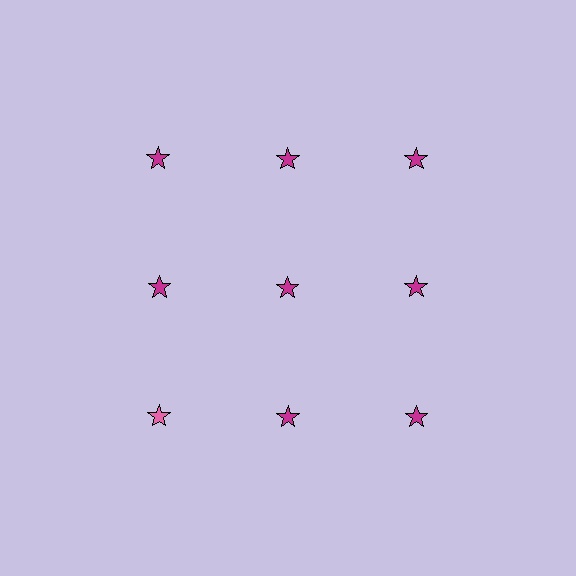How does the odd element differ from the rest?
It has a different color: pink instead of magenta.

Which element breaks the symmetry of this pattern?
The pink star in the third row, leftmost column breaks the symmetry. All other shapes are magenta stars.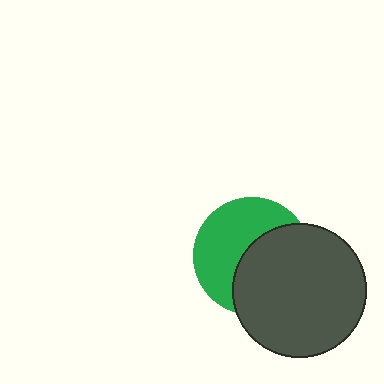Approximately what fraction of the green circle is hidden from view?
Roughly 49% of the green circle is hidden behind the dark gray circle.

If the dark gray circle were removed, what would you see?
You would see the complete green circle.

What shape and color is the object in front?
The object in front is a dark gray circle.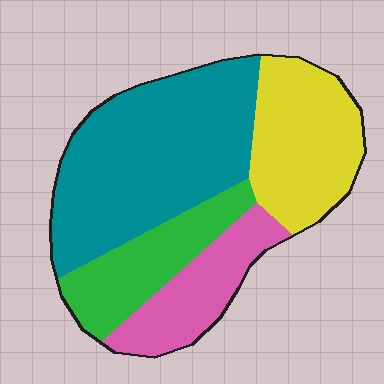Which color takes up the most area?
Teal, at roughly 45%.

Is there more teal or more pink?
Teal.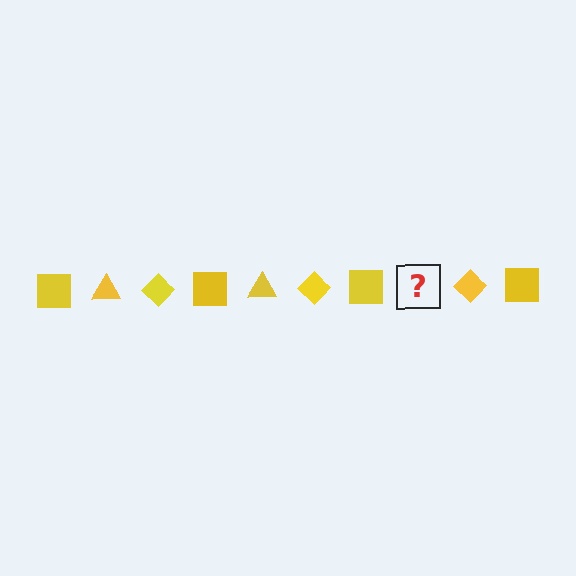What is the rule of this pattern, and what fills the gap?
The rule is that the pattern cycles through square, triangle, diamond shapes in yellow. The gap should be filled with a yellow triangle.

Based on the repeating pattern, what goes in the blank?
The blank should be a yellow triangle.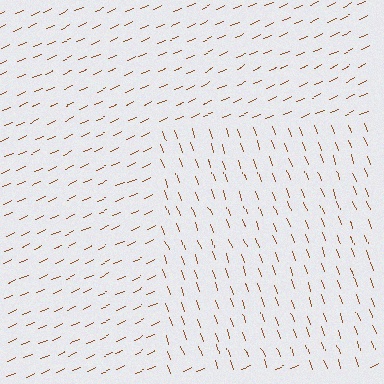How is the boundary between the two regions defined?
The boundary is defined purely by a change in line orientation (approximately 85 degrees difference). All lines are the same color and thickness.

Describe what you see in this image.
The image is filled with small brown line segments. A rectangle region in the image has lines oriented differently from the surrounding lines, creating a visible texture boundary.